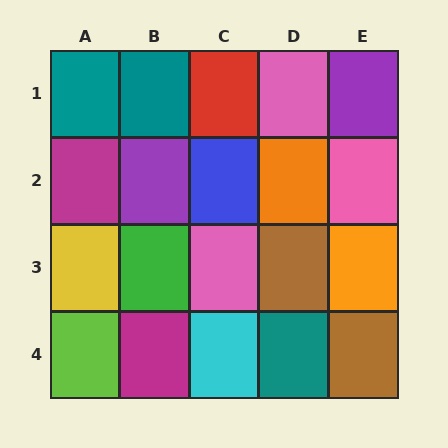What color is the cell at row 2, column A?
Magenta.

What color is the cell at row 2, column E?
Pink.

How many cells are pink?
3 cells are pink.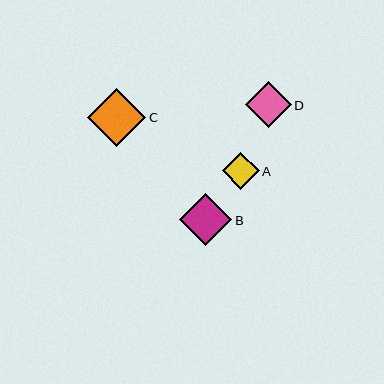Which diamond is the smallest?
Diamond A is the smallest with a size of approximately 37 pixels.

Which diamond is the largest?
Diamond C is the largest with a size of approximately 58 pixels.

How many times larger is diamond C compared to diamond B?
Diamond C is approximately 1.1 times the size of diamond B.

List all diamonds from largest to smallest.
From largest to smallest: C, B, D, A.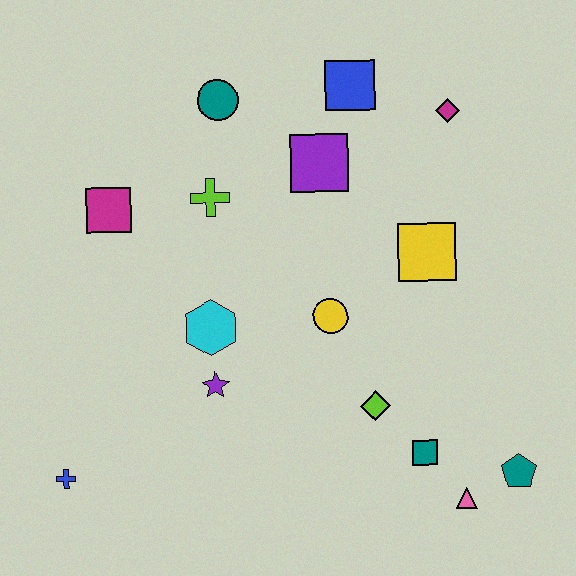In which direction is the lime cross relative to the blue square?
The lime cross is to the left of the blue square.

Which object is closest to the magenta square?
The lime cross is closest to the magenta square.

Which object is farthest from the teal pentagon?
The magenta square is farthest from the teal pentagon.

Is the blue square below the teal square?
No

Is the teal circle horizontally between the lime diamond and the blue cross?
Yes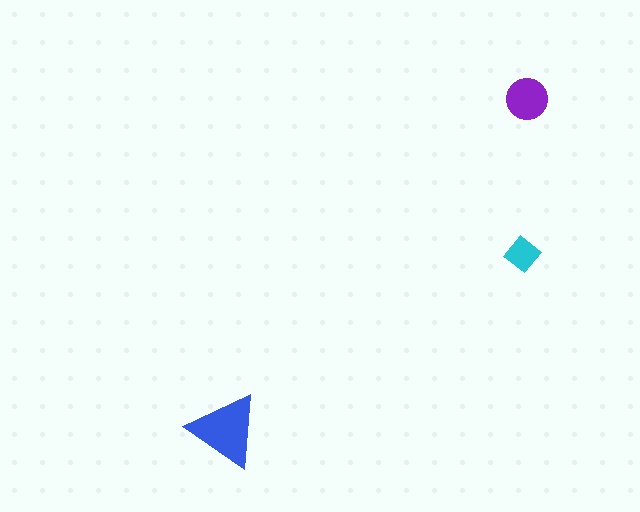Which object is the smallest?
The cyan diamond.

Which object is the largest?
The blue triangle.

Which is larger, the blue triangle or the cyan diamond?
The blue triangle.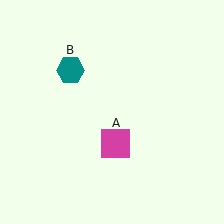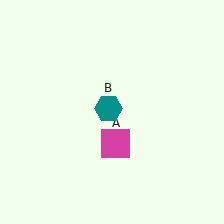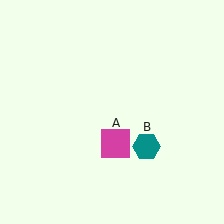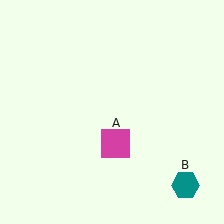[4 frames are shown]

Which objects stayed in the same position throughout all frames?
Magenta square (object A) remained stationary.